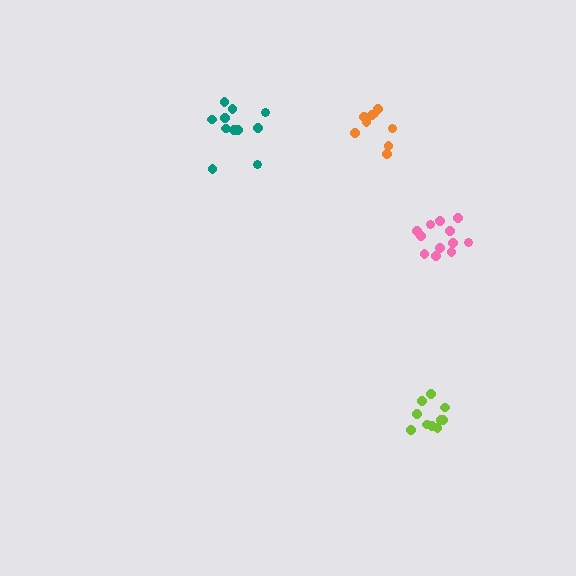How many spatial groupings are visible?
There are 4 spatial groupings.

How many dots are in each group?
Group 1: 9 dots, Group 2: 11 dots, Group 3: 12 dots, Group 4: 10 dots (42 total).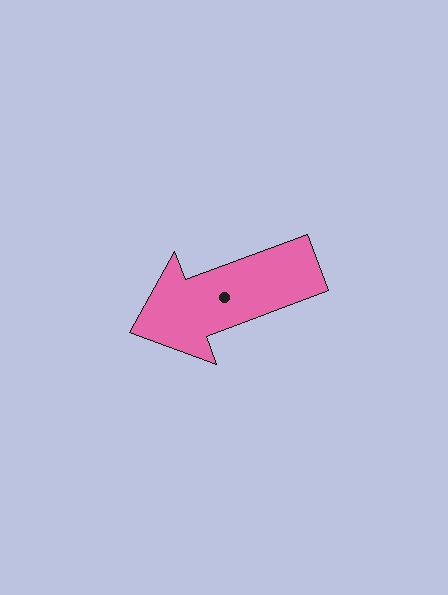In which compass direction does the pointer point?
West.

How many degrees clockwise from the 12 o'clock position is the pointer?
Approximately 250 degrees.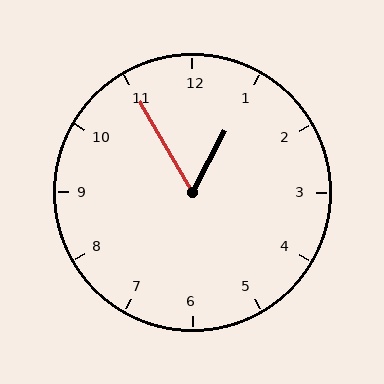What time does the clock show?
12:55.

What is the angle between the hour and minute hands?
Approximately 58 degrees.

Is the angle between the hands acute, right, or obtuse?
It is acute.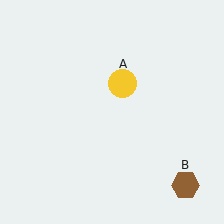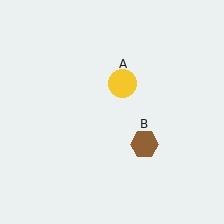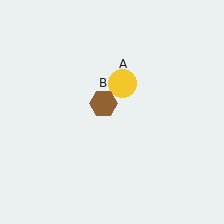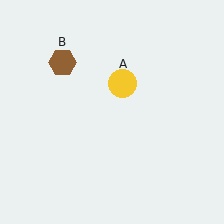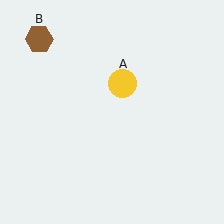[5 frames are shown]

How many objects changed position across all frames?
1 object changed position: brown hexagon (object B).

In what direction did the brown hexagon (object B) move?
The brown hexagon (object B) moved up and to the left.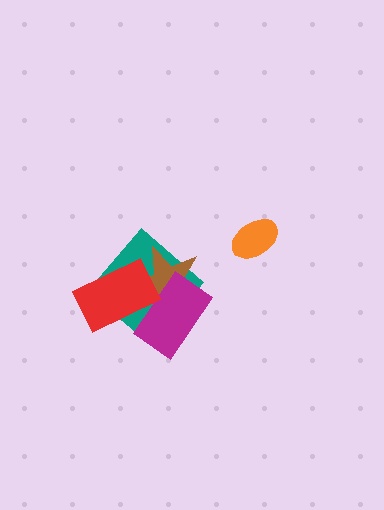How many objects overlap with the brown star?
3 objects overlap with the brown star.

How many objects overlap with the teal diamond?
3 objects overlap with the teal diamond.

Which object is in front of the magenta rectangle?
The red rectangle is in front of the magenta rectangle.